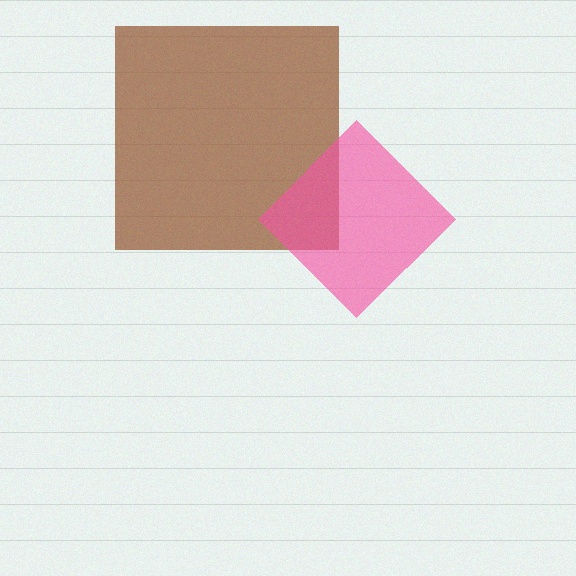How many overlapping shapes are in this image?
There are 2 overlapping shapes in the image.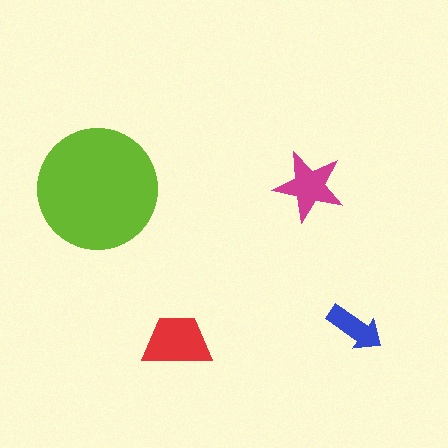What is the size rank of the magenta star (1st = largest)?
3rd.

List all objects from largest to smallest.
The lime circle, the red trapezoid, the magenta star, the blue arrow.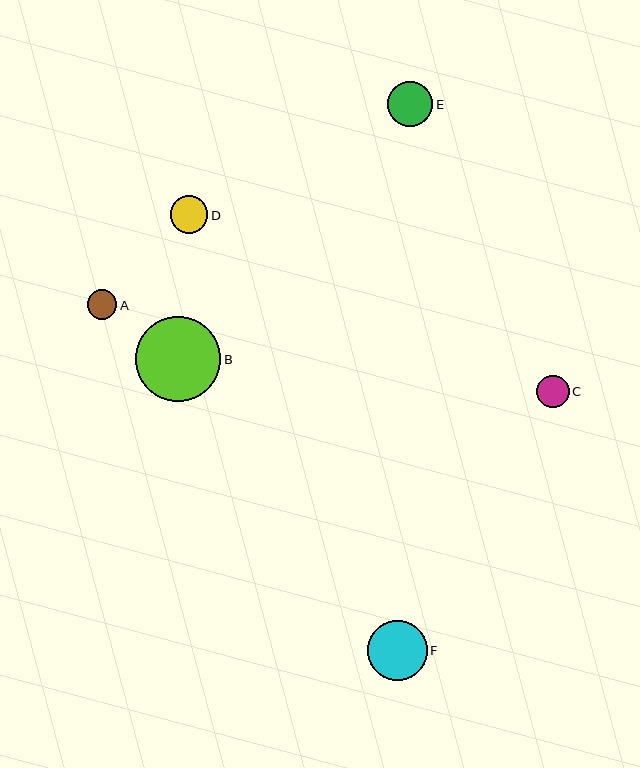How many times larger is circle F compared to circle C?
Circle F is approximately 1.9 times the size of circle C.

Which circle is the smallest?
Circle A is the smallest with a size of approximately 29 pixels.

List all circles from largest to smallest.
From largest to smallest: B, F, E, D, C, A.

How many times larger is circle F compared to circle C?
Circle F is approximately 1.9 times the size of circle C.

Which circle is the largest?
Circle B is the largest with a size of approximately 85 pixels.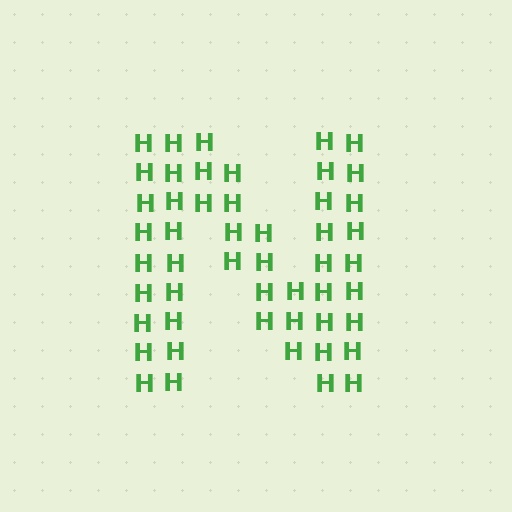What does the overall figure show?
The overall figure shows the letter N.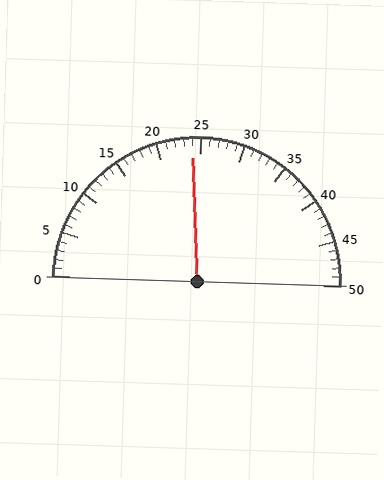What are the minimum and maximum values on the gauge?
The gauge ranges from 0 to 50.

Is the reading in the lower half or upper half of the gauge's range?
The reading is in the lower half of the range (0 to 50).